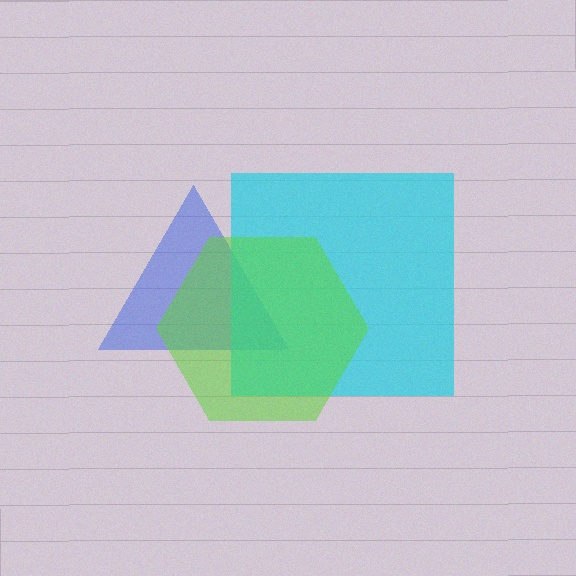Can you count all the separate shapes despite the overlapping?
Yes, there are 3 separate shapes.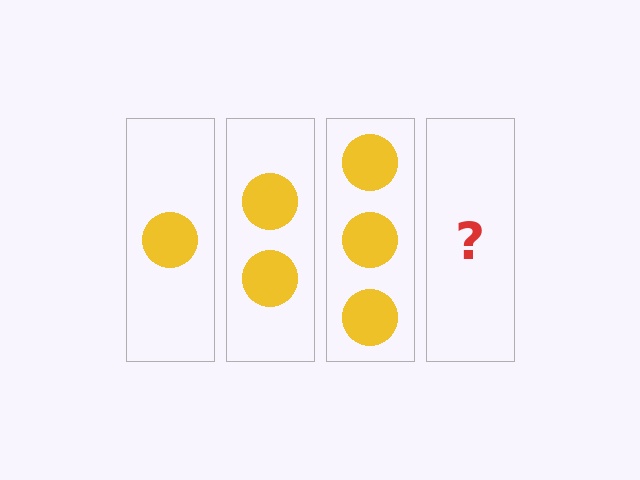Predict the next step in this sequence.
The next step is 4 circles.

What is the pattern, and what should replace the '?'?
The pattern is that each step adds one more circle. The '?' should be 4 circles.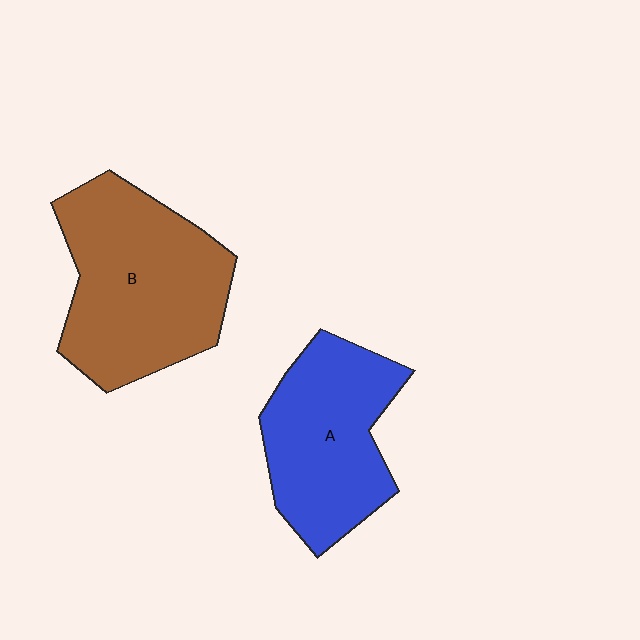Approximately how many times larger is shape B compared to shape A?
Approximately 1.3 times.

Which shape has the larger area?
Shape B (brown).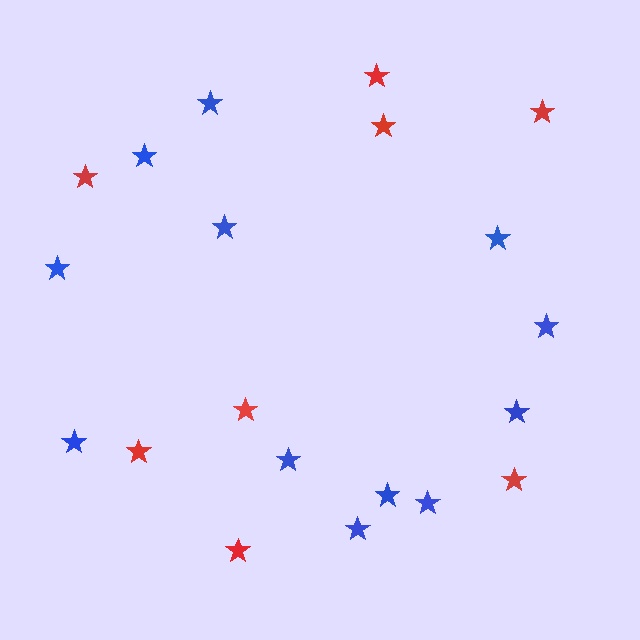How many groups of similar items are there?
There are 2 groups: one group of blue stars (12) and one group of red stars (8).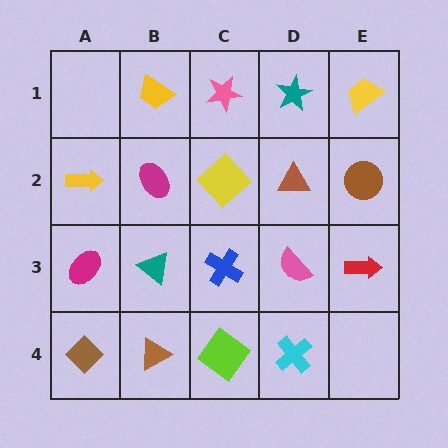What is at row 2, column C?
A yellow diamond.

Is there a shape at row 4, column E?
No, that cell is empty.